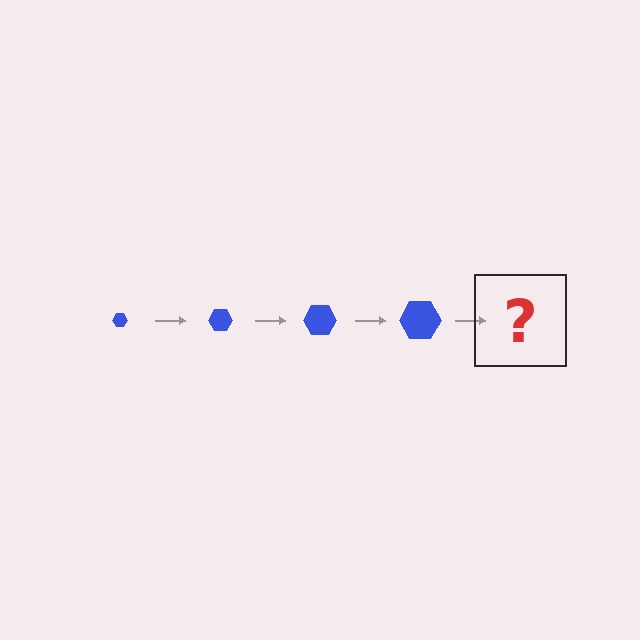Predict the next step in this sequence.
The next step is a blue hexagon, larger than the previous one.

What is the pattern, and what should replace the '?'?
The pattern is that the hexagon gets progressively larger each step. The '?' should be a blue hexagon, larger than the previous one.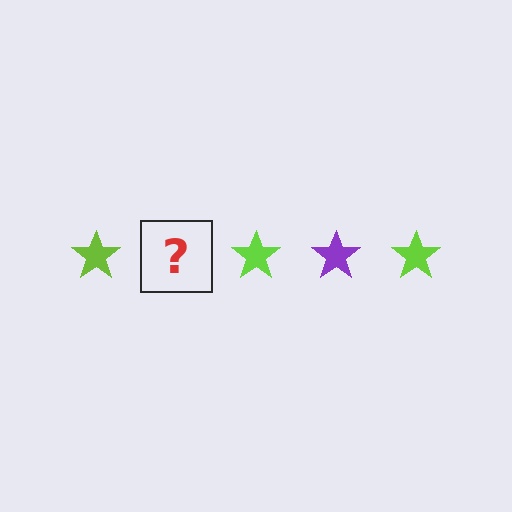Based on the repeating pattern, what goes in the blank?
The blank should be a purple star.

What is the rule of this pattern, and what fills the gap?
The rule is that the pattern cycles through lime, purple stars. The gap should be filled with a purple star.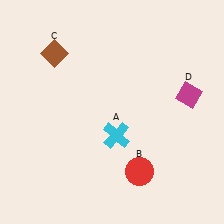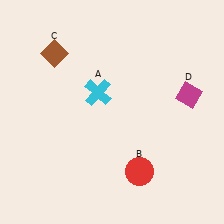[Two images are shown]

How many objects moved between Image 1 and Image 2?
1 object moved between the two images.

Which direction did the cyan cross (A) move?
The cyan cross (A) moved up.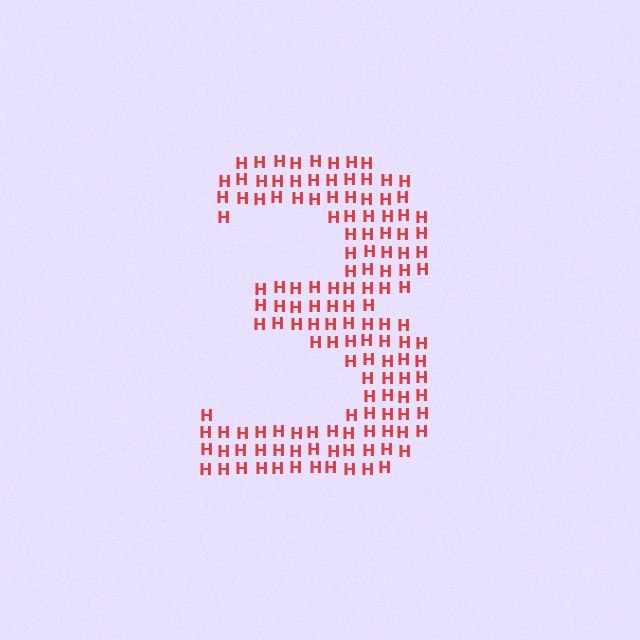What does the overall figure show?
The overall figure shows the digit 3.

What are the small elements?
The small elements are letter H's.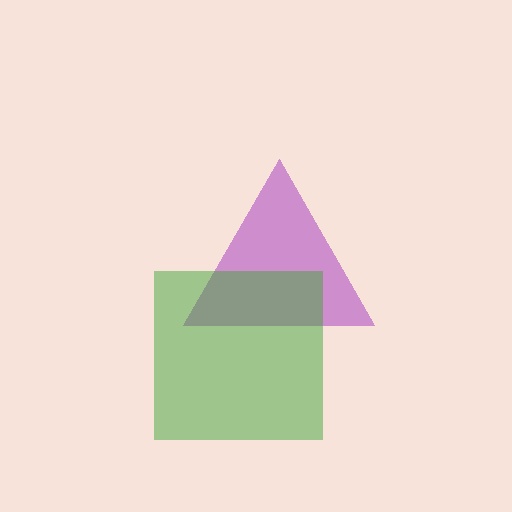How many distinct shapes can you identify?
There are 2 distinct shapes: a purple triangle, a green square.